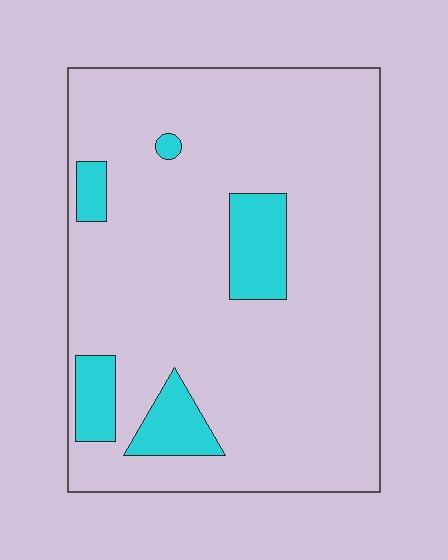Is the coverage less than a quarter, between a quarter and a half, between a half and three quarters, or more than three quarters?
Less than a quarter.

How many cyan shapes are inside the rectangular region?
5.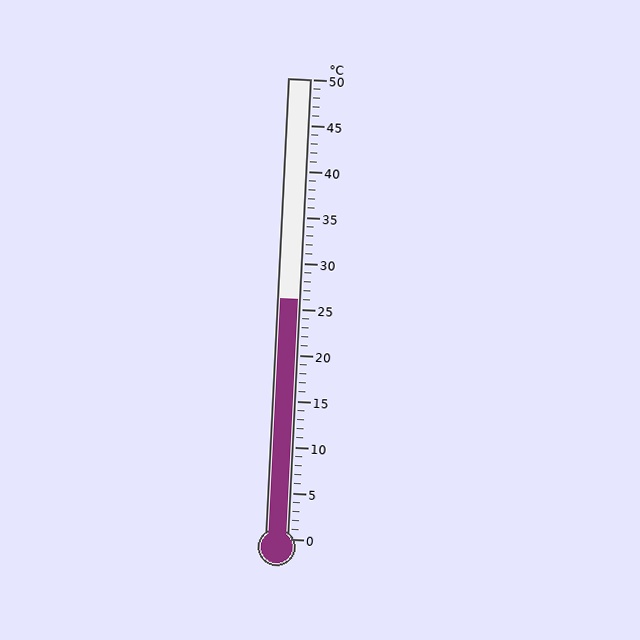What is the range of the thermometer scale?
The thermometer scale ranges from 0°C to 50°C.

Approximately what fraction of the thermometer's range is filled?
The thermometer is filled to approximately 50% of its range.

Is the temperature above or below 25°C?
The temperature is above 25°C.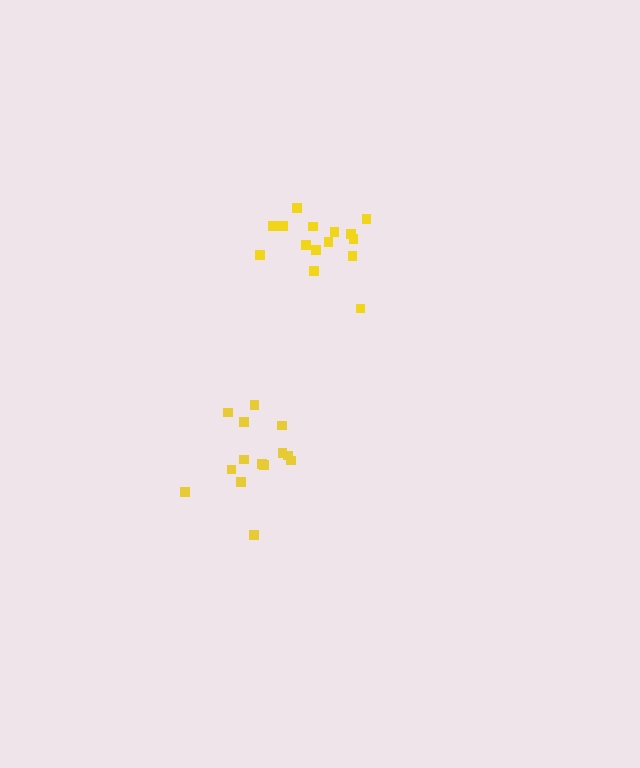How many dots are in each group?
Group 1: 14 dots, Group 2: 15 dots (29 total).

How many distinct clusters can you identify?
There are 2 distinct clusters.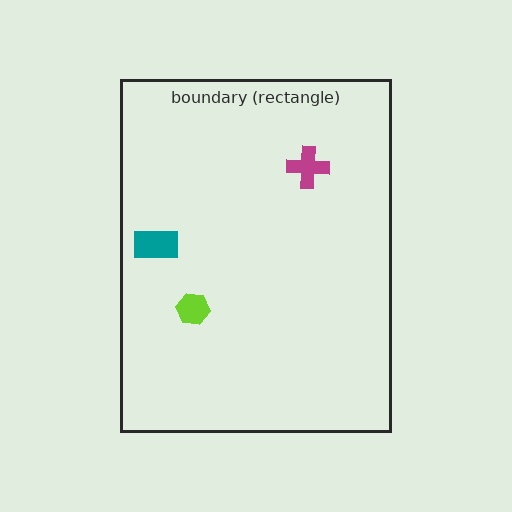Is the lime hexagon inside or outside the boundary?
Inside.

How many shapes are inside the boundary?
3 inside, 0 outside.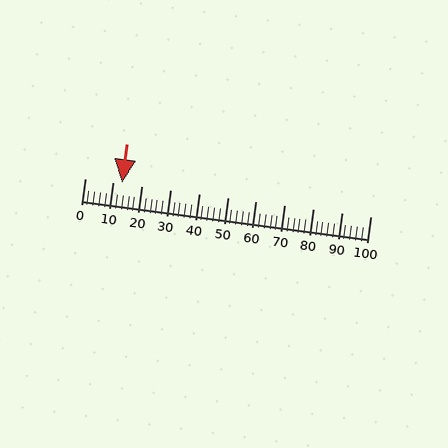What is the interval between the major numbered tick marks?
The major tick marks are spaced 10 units apart.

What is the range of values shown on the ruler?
The ruler shows values from 0 to 100.